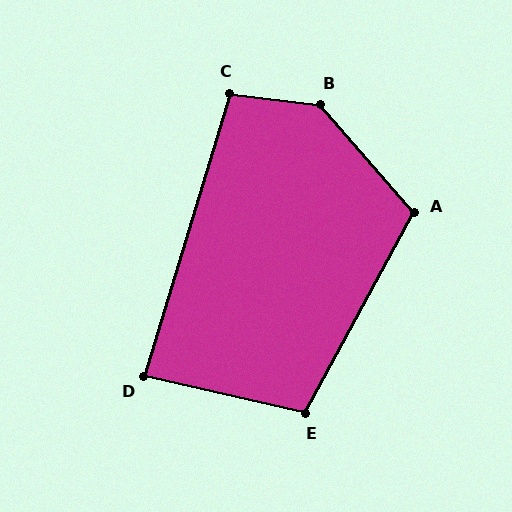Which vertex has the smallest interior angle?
D, at approximately 86 degrees.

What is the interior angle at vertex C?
Approximately 100 degrees (obtuse).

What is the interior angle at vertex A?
Approximately 110 degrees (obtuse).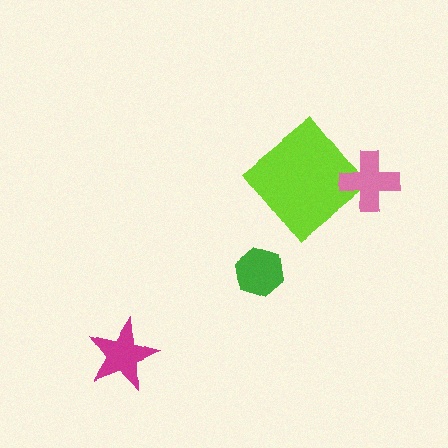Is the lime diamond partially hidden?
Yes, it is partially covered by another shape.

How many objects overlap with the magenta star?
0 objects overlap with the magenta star.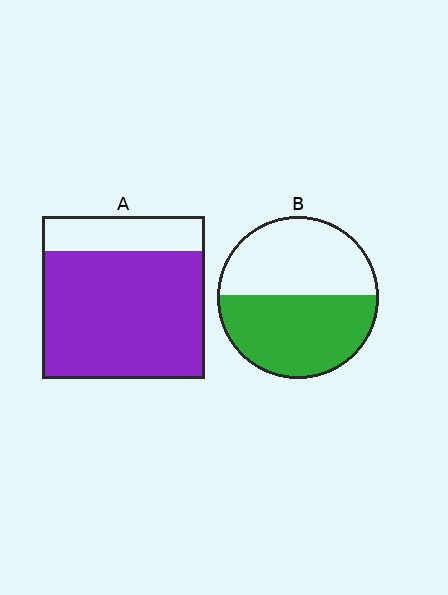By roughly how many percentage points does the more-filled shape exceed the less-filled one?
By roughly 25 percentage points (A over B).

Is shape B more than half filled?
Roughly half.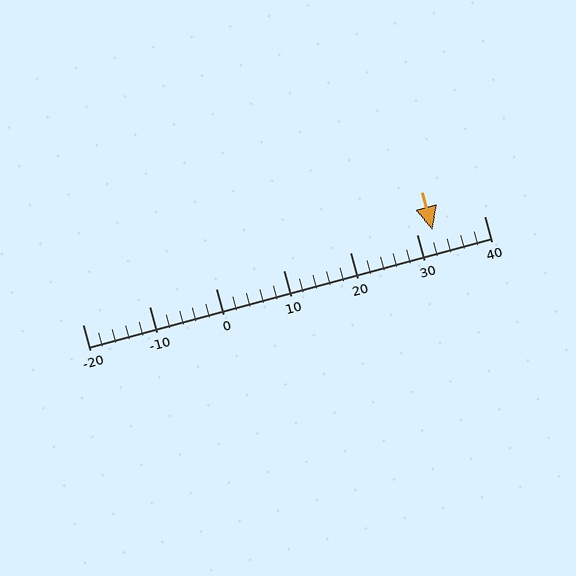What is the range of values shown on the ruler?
The ruler shows values from -20 to 40.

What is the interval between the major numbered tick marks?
The major tick marks are spaced 10 units apart.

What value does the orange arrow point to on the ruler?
The orange arrow points to approximately 32.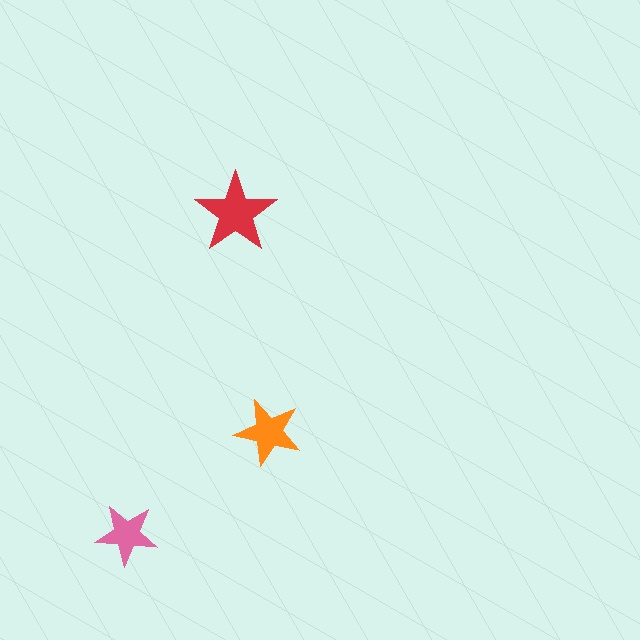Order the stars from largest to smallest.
the red one, the orange one, the pink one.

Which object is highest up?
The red star is topmost.